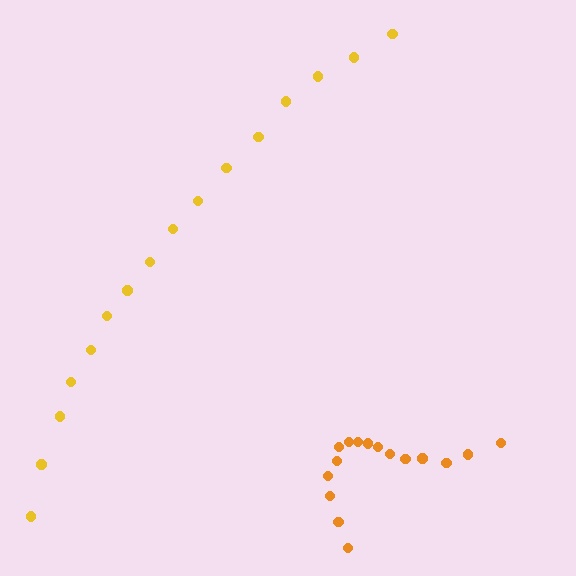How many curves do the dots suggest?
There are 2 distinct paths.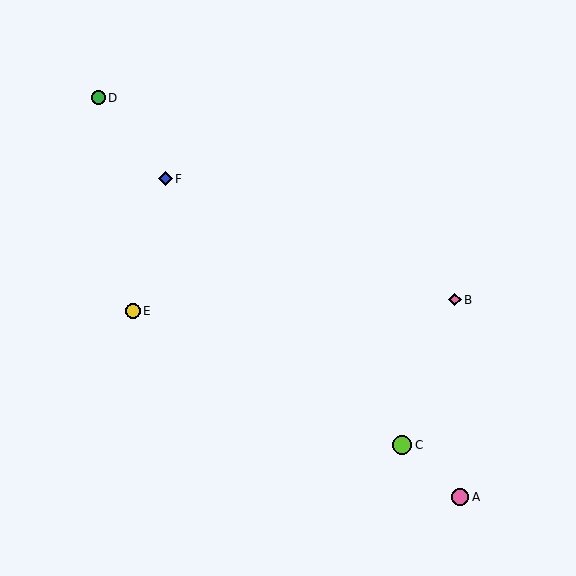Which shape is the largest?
The lime circle (labeled C) is the largest.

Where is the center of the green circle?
The center of the green circle is at (98, 98).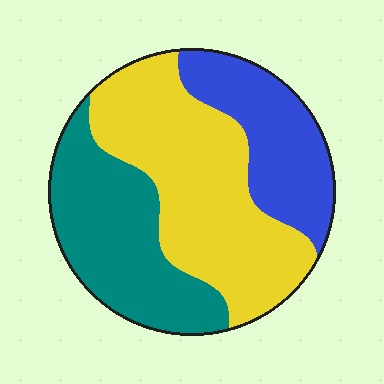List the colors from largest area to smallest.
From largest to smallest: yellow, teal, blue.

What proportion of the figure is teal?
Teal covers 32% of the figure.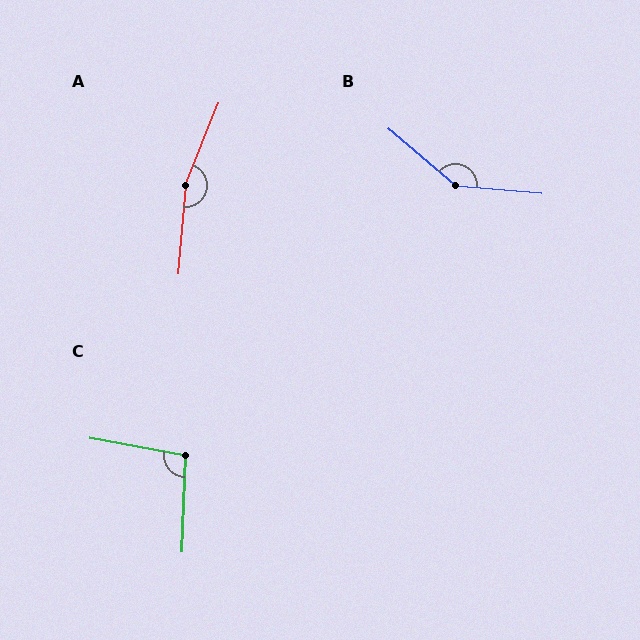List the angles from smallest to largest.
C (98°), B (145°), A (163°).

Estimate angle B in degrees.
Approximately 145 degrees.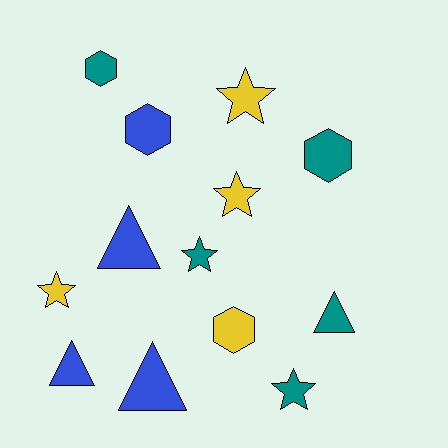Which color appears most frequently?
Teal, with 5 objects.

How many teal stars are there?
There are 2 teal stars.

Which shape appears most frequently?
Star, with 5 objects.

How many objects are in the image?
There are 13 objects.